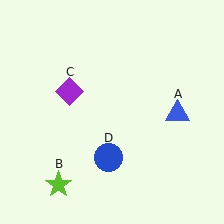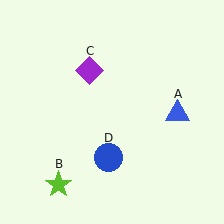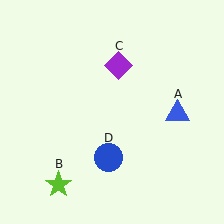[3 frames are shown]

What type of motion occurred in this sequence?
The purple diamond (object C) rotated clockwise around the center of the scene.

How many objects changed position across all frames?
1 object changed position: purple diamond (object C).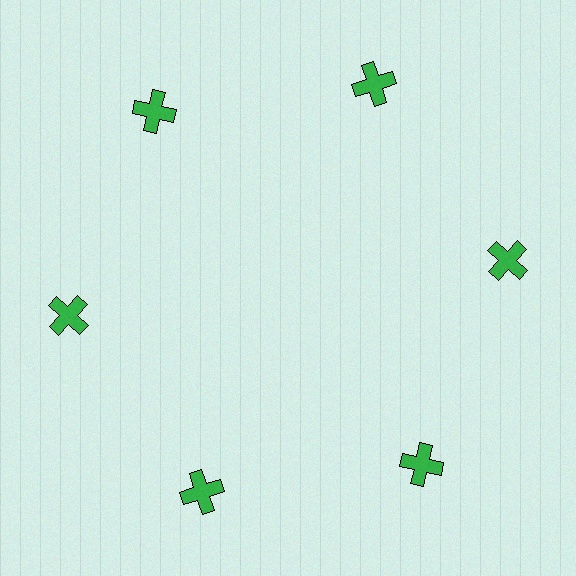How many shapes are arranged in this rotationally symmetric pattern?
There are 6 shapes, arranged in 6 groups of 1.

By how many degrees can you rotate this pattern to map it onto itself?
The pattern maps onto itself every 60 degrees of rotation.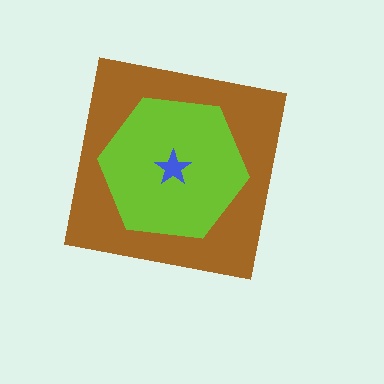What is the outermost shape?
The brown square.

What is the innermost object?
The blue star.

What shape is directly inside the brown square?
The lime hexagon.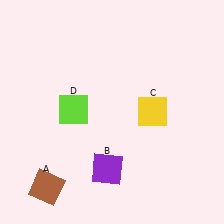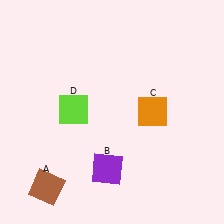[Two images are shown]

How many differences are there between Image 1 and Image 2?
There is 1 difference between the two images.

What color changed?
The square (C) changed from yellow in Image 1 to orange in Image 2.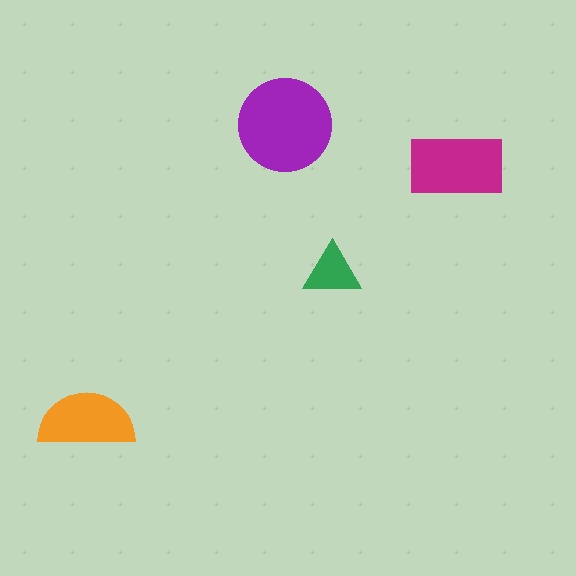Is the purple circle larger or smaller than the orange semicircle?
Larger.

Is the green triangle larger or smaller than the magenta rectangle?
Smaller.